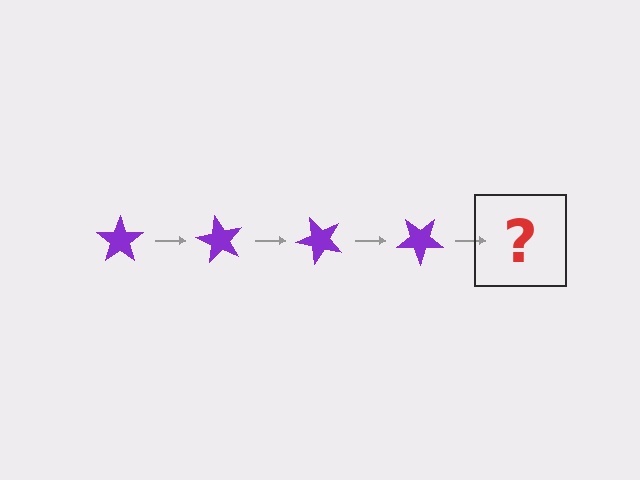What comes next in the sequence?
The next element should be a purple star rotated 240 degrees.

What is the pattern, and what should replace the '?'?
The pattern is that the star rotates 60 degrees each step. The '?' should be a purple star rotated 240 degrees.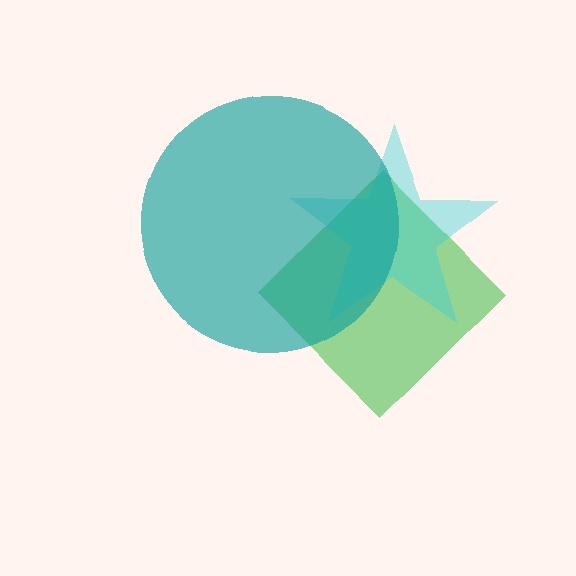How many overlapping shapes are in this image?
There are 3 overlapping shapes in the image.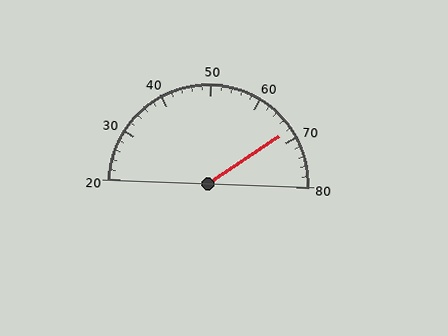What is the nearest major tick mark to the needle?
The nearest major tick mark is 70.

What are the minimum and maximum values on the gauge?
The gauge ranges from 20 to 80.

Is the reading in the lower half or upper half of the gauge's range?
The reading is in the upper half of the range (20 to 80).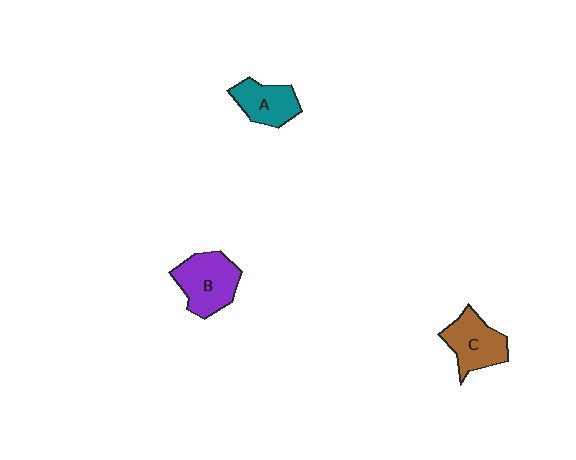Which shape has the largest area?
Shape B (purple).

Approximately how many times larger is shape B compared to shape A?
Approximately 1.3 times.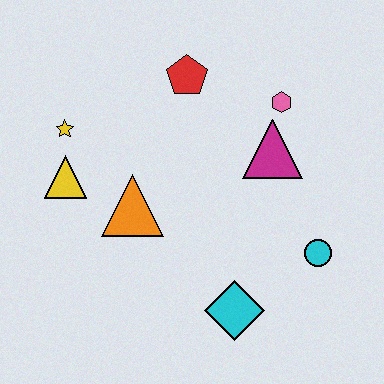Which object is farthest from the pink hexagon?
The yellow triangle is farthest from the pink hexagon.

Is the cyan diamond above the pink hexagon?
No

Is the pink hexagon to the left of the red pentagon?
No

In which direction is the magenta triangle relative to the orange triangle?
The magenta triangle is to the right of the orange triangle.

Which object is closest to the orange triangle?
The yellow triangle is closest to the orange triangle.